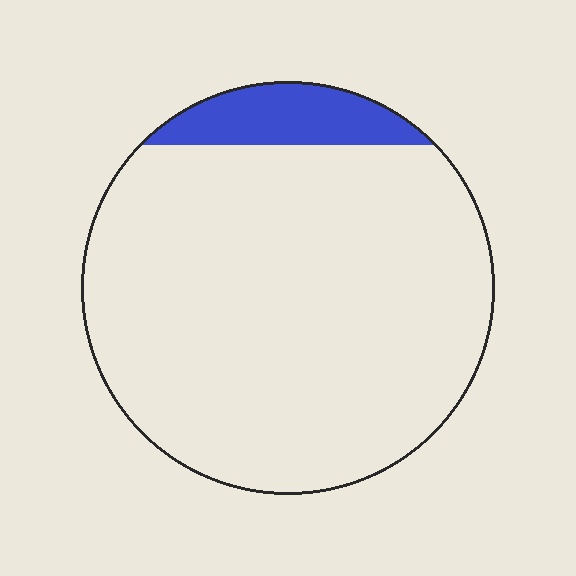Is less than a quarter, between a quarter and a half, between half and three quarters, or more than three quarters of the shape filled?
Less than a quarter.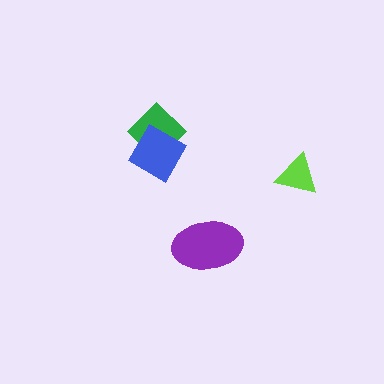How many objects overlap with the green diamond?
1 object overlaps with the green diamond.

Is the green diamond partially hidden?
Yes, it is partially covered by another shape.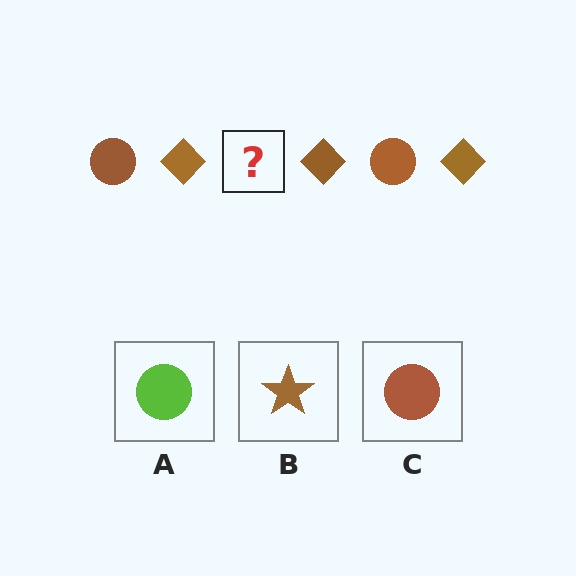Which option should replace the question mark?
Option C.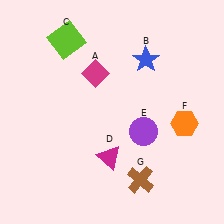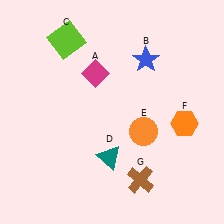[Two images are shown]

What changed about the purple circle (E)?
In Image 1, E is purple. In Image 2, it changed to orange.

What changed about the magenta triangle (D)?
In Image 1, D is magenta. In Image 2, it changed to teal.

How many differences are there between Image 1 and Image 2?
There are 2 differences between the two images.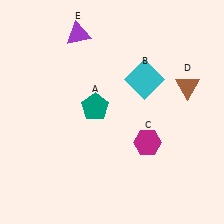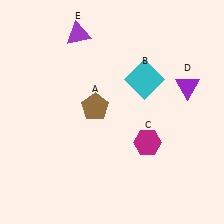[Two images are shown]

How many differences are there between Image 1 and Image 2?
There are 2 differences between the two images.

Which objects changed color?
A changed from teal to brown. D changed from brown to purple.